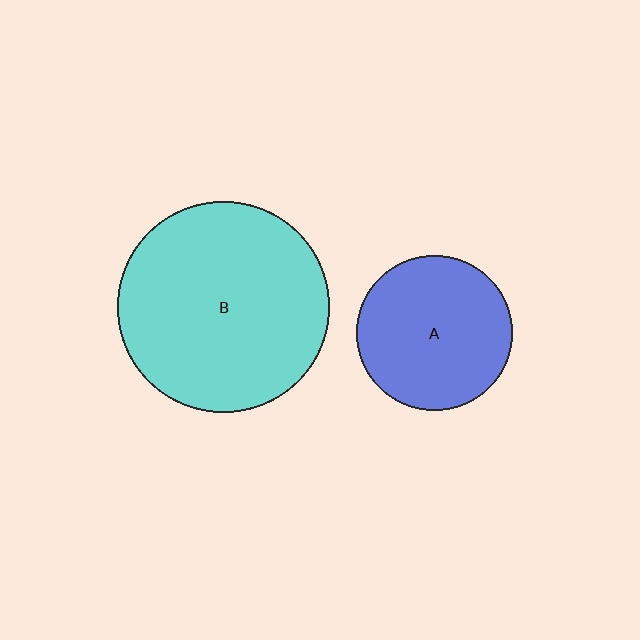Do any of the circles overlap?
No, none of the circles overlap.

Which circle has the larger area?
Circle B (cyan).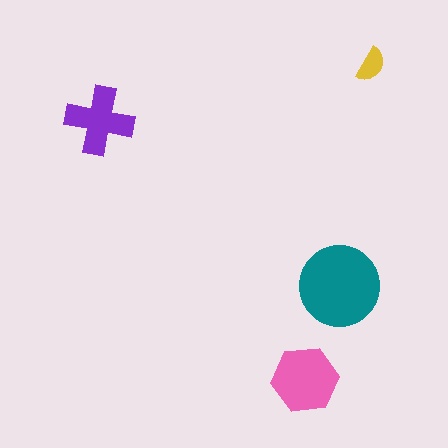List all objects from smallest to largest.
The yellow semicircle, the purple cross, the pink hexagon, the teal circle.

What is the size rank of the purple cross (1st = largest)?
3rd.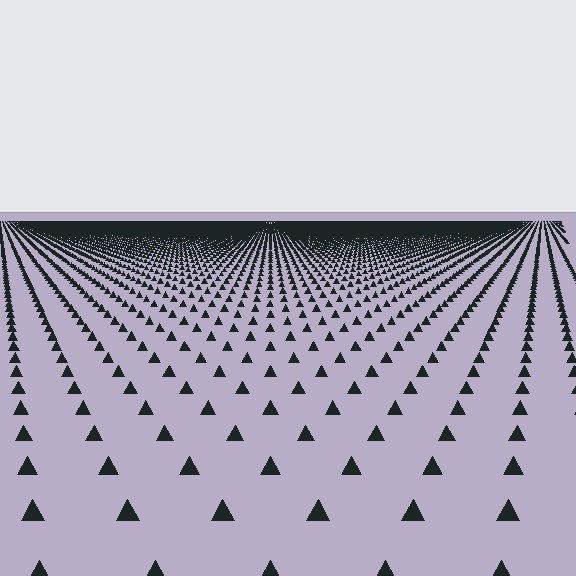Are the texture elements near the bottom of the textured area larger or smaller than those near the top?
Larger. Near the bottom, elements are closer to the viewer and appear at a bigger on-screen size.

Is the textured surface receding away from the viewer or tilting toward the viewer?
The surface is receding away from the viewer. Texture elements get smaller and denser toward the top.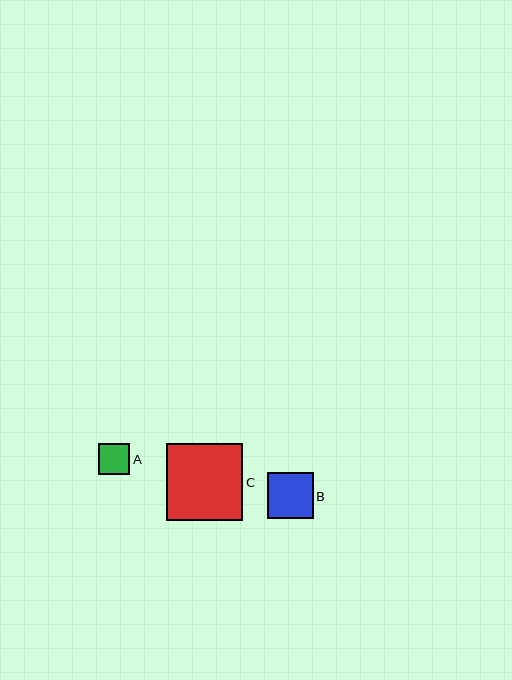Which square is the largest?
Square C is the largest with a size of approximately 76 pixels.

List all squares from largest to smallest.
From largest to smallest: C, B, A.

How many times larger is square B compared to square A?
Square B is approximately 1.5 times the size of square A.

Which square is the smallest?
Square A is the smallest with a size of approximately 31 pixels.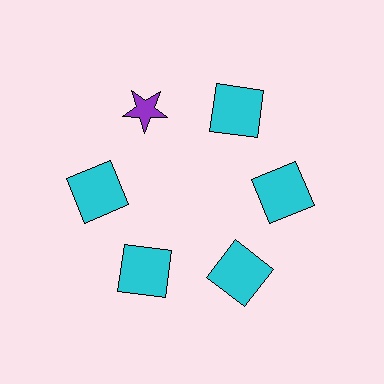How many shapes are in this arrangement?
There are 6 shapes arranged in a ring pattern.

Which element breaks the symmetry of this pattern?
The purple star at roughly the 11 o'clock position breaks the symmetry. All other shapes are cyan squares.